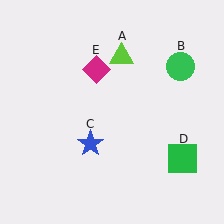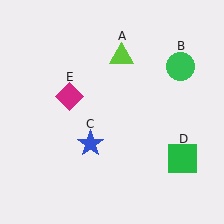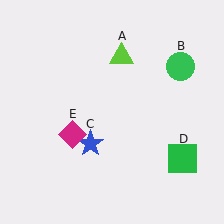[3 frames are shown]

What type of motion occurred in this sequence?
The magenta diamond (object E) rotated counterclockwise around the center of the scene.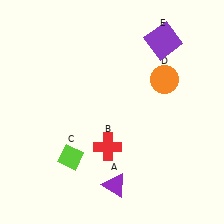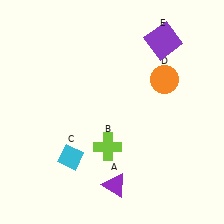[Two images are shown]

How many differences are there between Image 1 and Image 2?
There are 2 differences between the two images.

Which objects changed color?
B changed from red to lime. C changed from lime to cyan.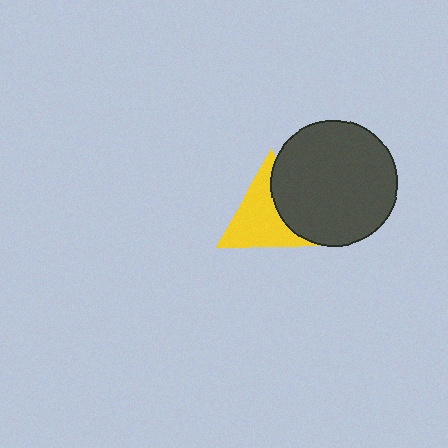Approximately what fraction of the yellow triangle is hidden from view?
Roughly 37% of the yellow triangle is hidden behind the dark gray circle.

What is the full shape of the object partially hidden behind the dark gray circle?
The partially hidden object is a yellow triangle.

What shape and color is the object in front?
The object in front is a dark gray circle.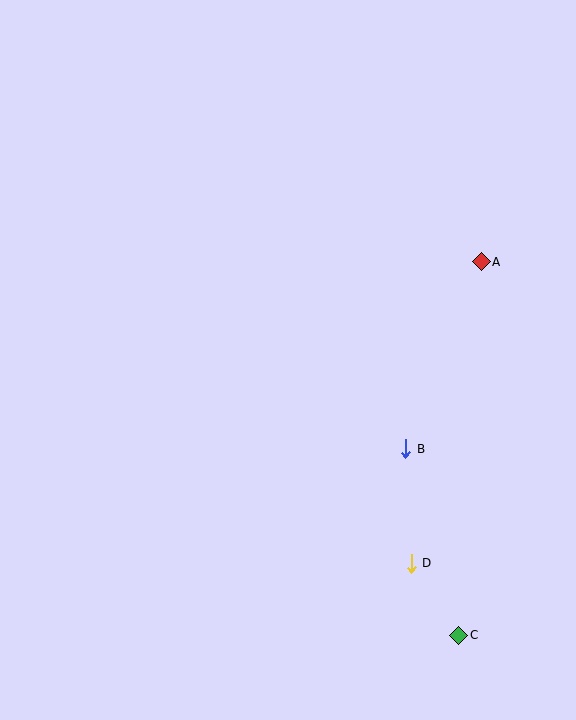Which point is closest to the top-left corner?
Point A is closest to the top-left corner.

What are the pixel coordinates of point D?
Point D is at (411, 563).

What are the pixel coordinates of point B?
Point B is at (406, 449).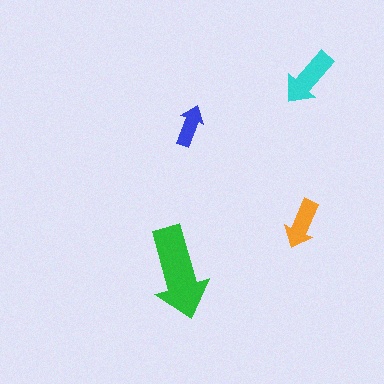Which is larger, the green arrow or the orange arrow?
The green one.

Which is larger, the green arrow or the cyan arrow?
The green one.